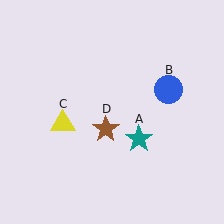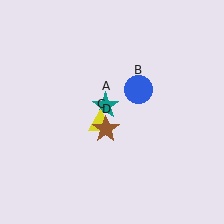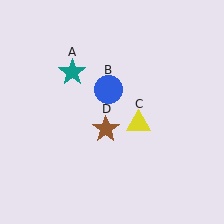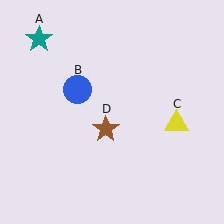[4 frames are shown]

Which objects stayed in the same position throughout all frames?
Brown star (object D) remained stationary.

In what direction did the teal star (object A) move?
The teal star (object A) moved up and to the left.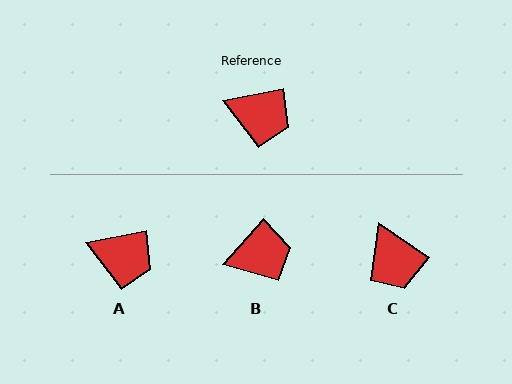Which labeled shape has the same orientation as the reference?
A.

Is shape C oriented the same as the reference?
No, it is off by about 46 degrees.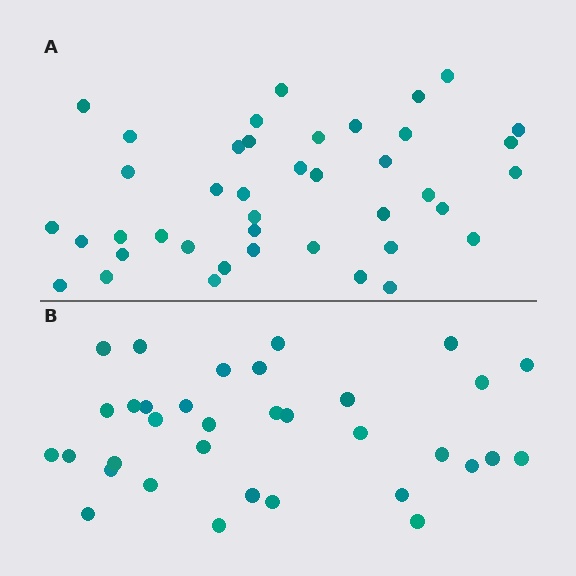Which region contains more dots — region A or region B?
Region A (the top region) has more dots.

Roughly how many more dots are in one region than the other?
Region A has roughly 8 or so more dots than region B.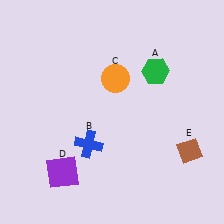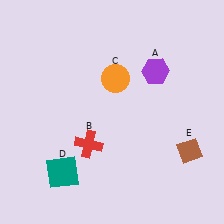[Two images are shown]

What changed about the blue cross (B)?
In Image 1, B is blue. In Image 2, it changed to red.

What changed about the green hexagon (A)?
In Image 1, A is green. In Image 2, it changed to purple.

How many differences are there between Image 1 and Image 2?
There are 3 differences between the two images.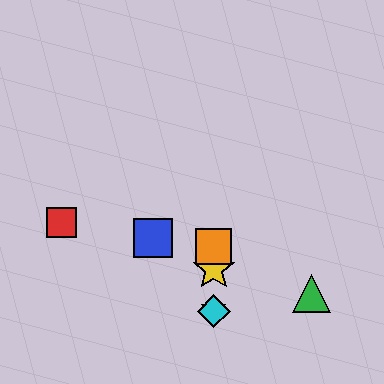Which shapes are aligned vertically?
The yellow star, the purple star, the orange square, the cyan diamond are aligned vertically.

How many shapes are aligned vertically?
4 shapes (the yellow star, the purple star, the orange square, the cyan diamond) are aligned vertically.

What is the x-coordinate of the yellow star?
The yellow star is at x≈214.